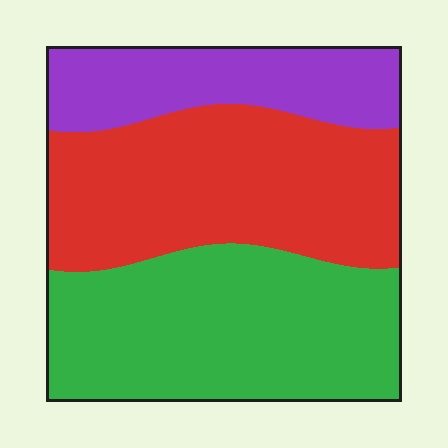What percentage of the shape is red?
Red covers 39% of the shape.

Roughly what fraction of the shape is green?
Green covers 40% of the shape.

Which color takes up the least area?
Purple, at roughly 20%.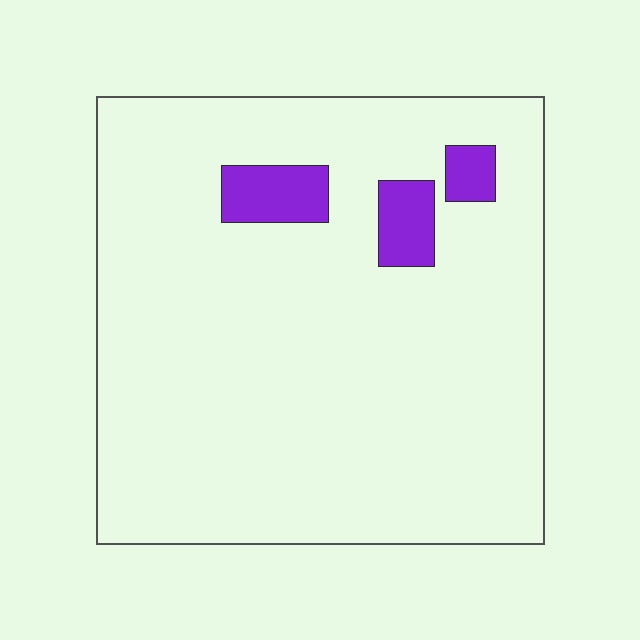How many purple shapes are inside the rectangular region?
3.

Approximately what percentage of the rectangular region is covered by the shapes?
Approximately 5%.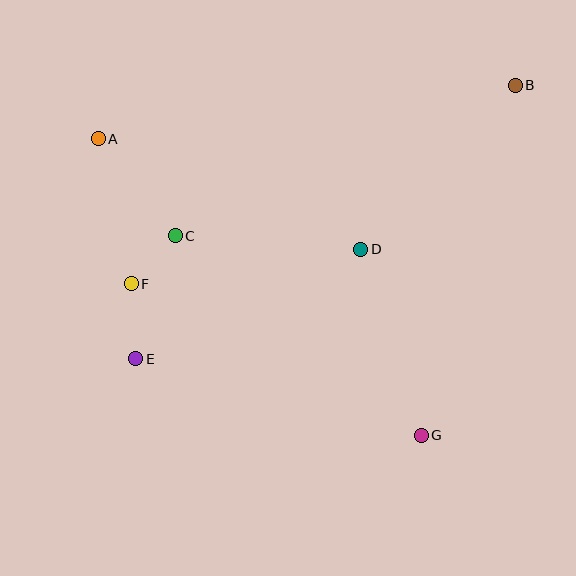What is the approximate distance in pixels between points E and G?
The distance between E and G is approximately 295 pixels.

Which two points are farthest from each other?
Points B and E are farthest from each other.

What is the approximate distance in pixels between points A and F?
The distance between A and F is approximately 149 pixels.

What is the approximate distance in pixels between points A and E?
The distance between A and E is approximately 223 pixels.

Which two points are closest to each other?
Points C and F are closest to each other.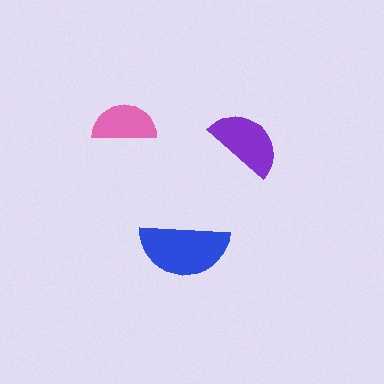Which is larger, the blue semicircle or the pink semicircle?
The blue one.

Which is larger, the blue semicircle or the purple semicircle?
The blue one.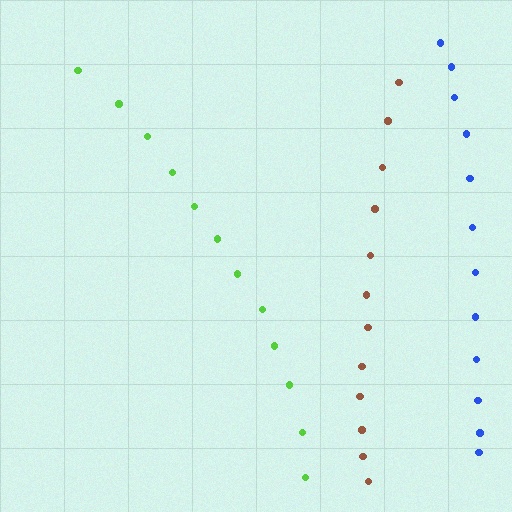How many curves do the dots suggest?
There are 3 distinct paths.